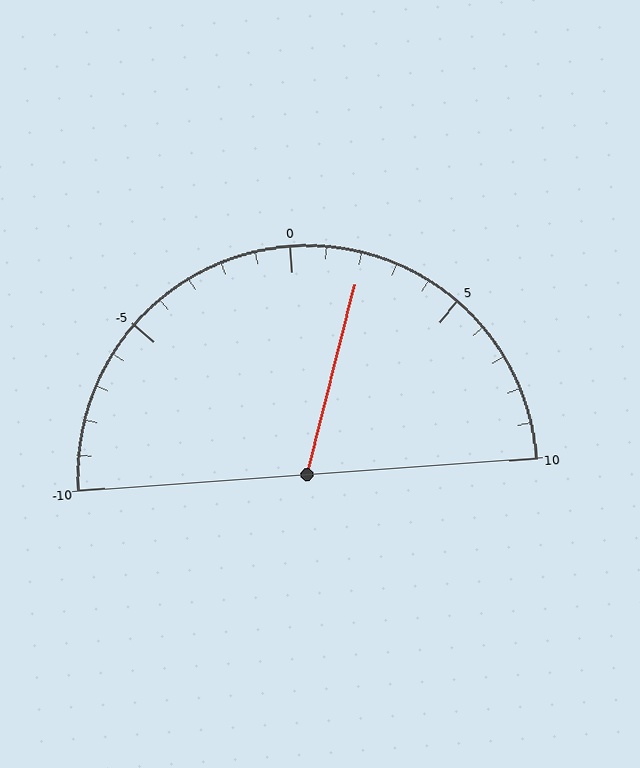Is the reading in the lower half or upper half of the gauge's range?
The reading is in the upper half of the range (-10 to 10).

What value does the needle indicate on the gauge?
The needle indicates approximately 2.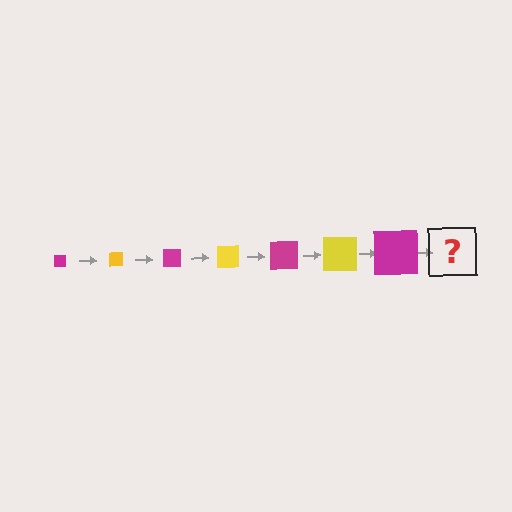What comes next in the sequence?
The next element should be a yellow square, larger than the previous one.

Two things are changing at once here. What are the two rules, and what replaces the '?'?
The two rules are that the square grows larger each step and the color cycles through magenta and yellow. The '?' should be a yellow square, larger than the previous one.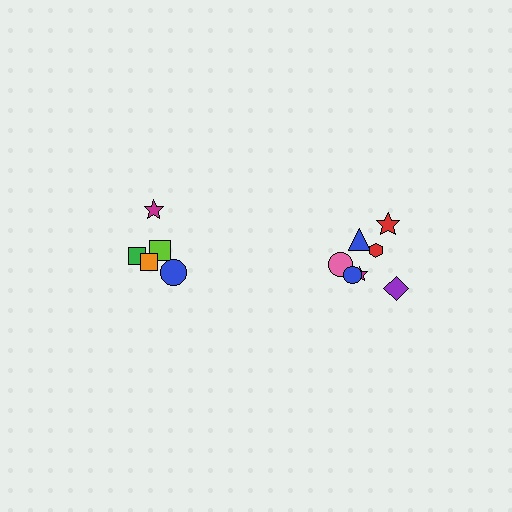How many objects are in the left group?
There are 5 objects.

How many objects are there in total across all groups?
There are 12 objects.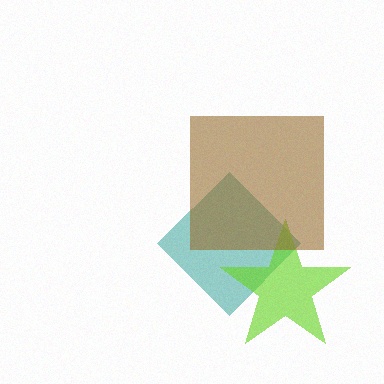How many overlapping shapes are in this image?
There are 3 overlapping shapes in the image.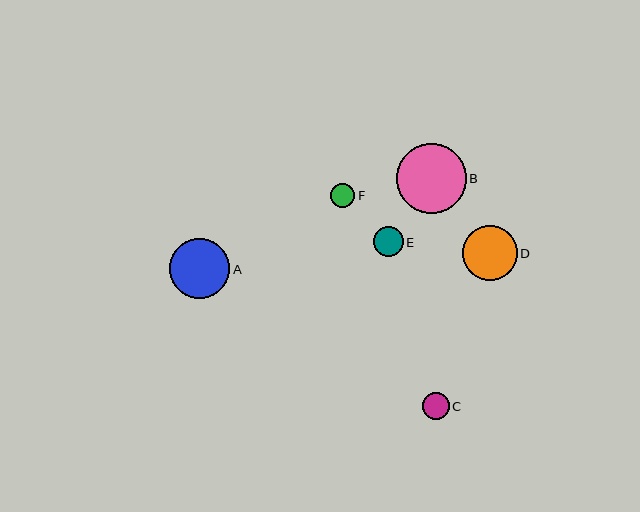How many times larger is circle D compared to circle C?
Circle D is approximately 2.0 times the size of circle C.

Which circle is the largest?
Circle B is the largest with a size of approximately 70 pixels.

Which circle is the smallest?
Circle F is the smallest with a size of approximately 24 pixels.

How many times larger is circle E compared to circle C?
Circle E is approximately 1.1 times the size of circle C.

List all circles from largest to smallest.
From largest to smallest: B, A, D, E, C, F.